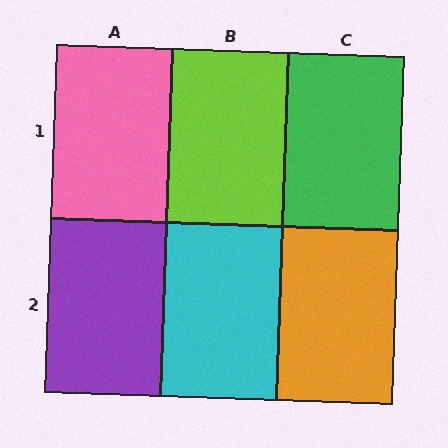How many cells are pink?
1 cell is pink.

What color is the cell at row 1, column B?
Lime.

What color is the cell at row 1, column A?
Pink.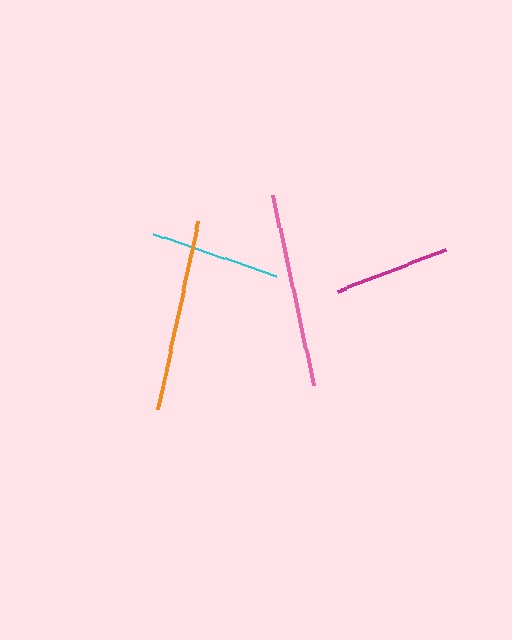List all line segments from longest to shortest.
From longest to shortest: pink, orange, cyan, magenta.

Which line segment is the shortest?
The magenta line is the shortest at approximately 117 pixels.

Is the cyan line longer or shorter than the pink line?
The pink line is longer than the cyan line.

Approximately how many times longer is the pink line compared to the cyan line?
The pink line is approximately 1.5 times the length of the cyan line.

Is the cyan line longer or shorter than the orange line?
The orange line is longer than the cyan line.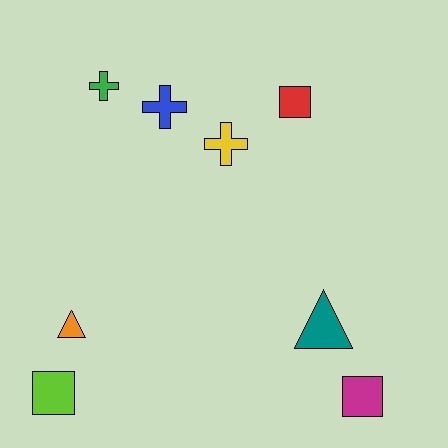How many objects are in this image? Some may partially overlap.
There are 8 objects.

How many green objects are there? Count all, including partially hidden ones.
There is 1 green object.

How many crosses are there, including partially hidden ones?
There are 3 crosses.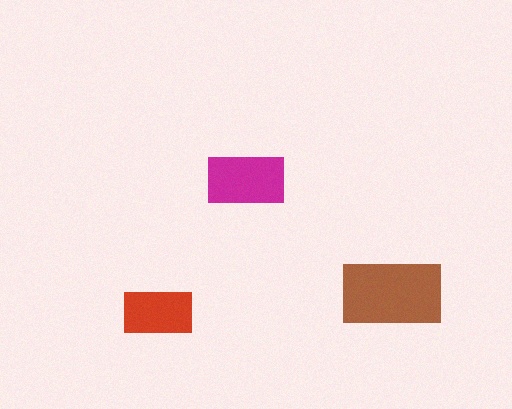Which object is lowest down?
The red rectangle is bottommost.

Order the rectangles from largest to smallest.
the brown one, the magenta one, the red one.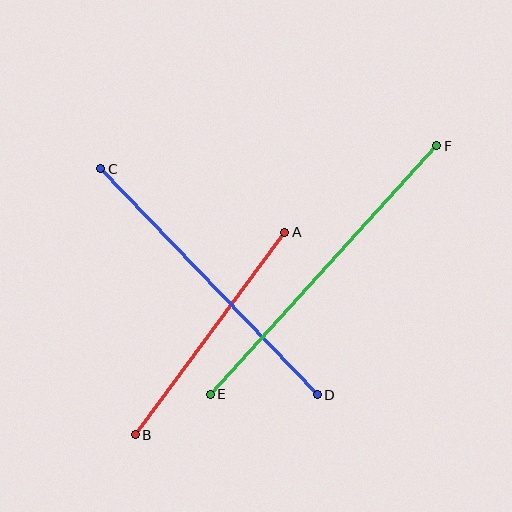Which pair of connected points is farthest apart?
Points E and F are farthest apart.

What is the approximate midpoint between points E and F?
The midpoint is at approximately (323, 270) pixels.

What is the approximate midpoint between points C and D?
The midpoint is at approximately (209, 282) pixels.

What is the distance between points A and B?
The distance is approximately 251 pixels.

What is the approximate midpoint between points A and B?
The midpoint is at approximately (210, 334) pixels.